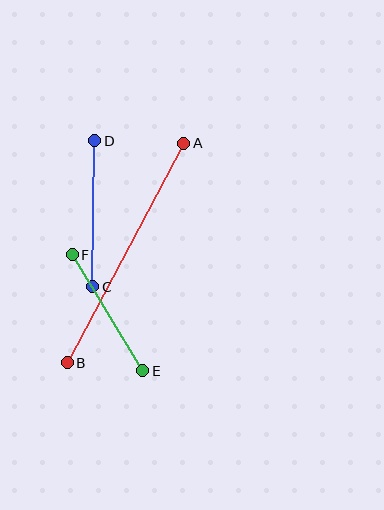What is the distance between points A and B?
The distance is approximately 249 pixels.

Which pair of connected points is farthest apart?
Points A and B are farthest apart.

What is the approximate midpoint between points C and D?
The midpoint is at approximately (94, 214) pixels.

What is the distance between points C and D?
The distance is approximately 146 pixels.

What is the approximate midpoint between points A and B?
The midpoint is at approximately (125, 253) pixels.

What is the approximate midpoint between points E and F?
The midpoint is at approximately (107, 313) pixels.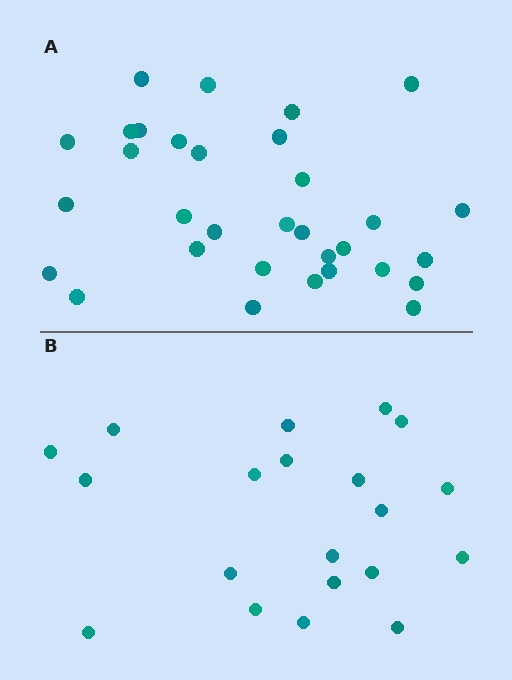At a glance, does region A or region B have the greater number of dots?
Region A (the top region) has more dots.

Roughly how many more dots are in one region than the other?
Region A has roughly 12 or so more dots than region B.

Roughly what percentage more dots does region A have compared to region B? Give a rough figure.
About 60% more.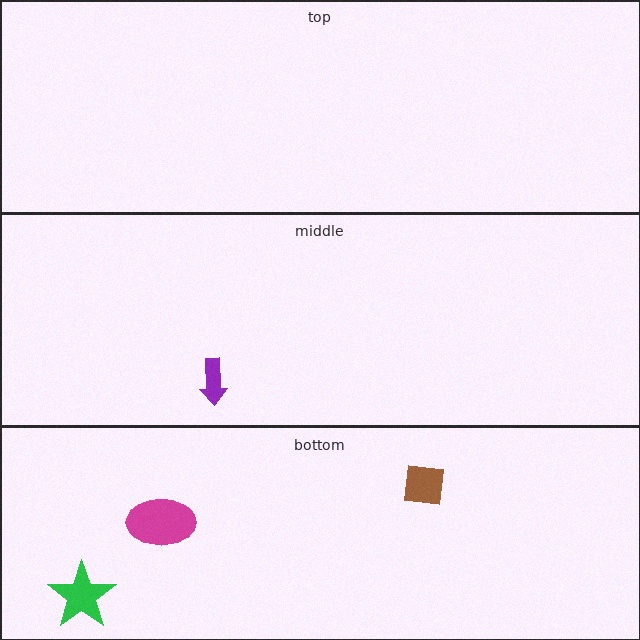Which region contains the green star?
The bottom region.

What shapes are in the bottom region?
The brown square, the magenta ellipse, the green star.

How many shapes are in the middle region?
1.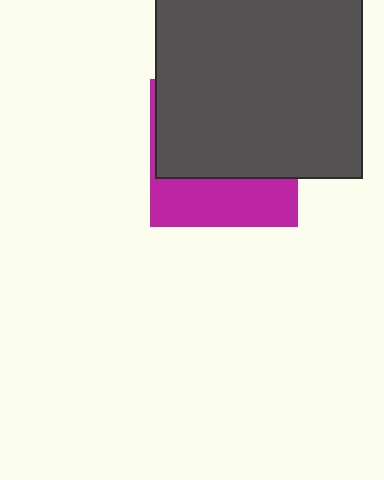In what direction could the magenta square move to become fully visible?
The magenta square could move down. That would shift it out from behind the dark gray rectangle entirely.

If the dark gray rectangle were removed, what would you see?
You would see the complete magenta square.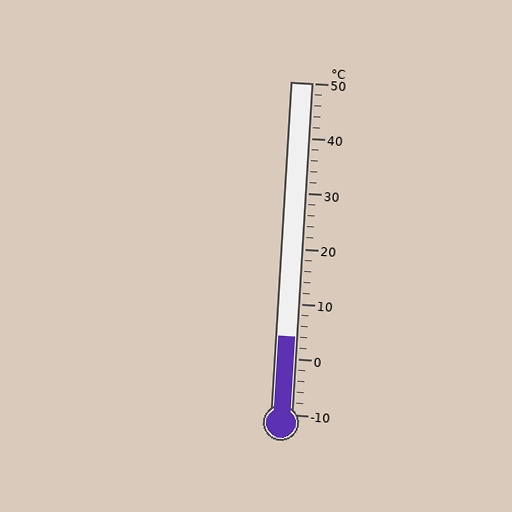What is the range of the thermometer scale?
The thermometer scale ranges from -10°C to 50°C.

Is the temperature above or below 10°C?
The temperature is below 10°C.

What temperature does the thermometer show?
The thermometer shows approximately 4°C.